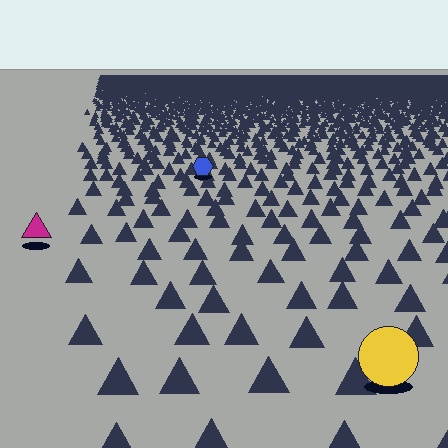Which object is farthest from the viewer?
The blue hexagon is farthest from the viewer. It appears smaller and the ground texture around it is denser.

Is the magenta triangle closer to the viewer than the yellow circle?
No. The yellow circle is closer — you can tell from the texture gradient: the ground texture is coarser near it.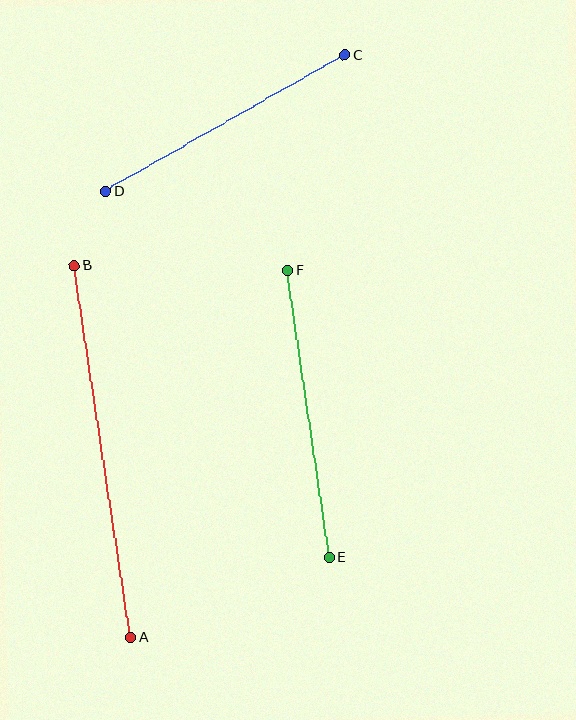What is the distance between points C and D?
The distance is approximately 275 pixels.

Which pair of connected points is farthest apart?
Points A and B are farthest apart.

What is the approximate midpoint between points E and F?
The midpoint is at approximately (308, 414) pixels.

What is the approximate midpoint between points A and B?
The midpoint is at approximately (103, 452) pixels.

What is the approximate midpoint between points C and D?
The midpoint is at approximately (225, 123) pixels.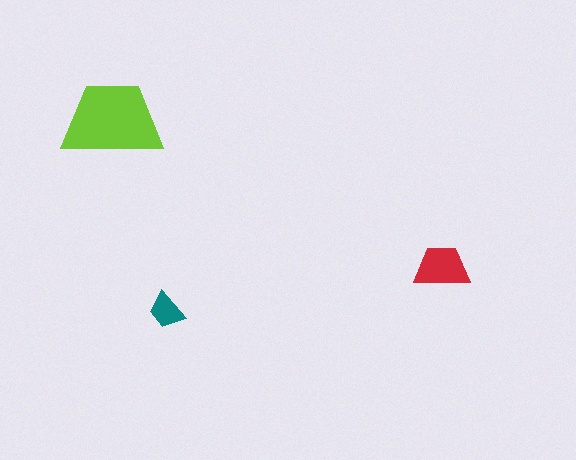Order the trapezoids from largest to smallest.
the lime one, the red one, the teal one.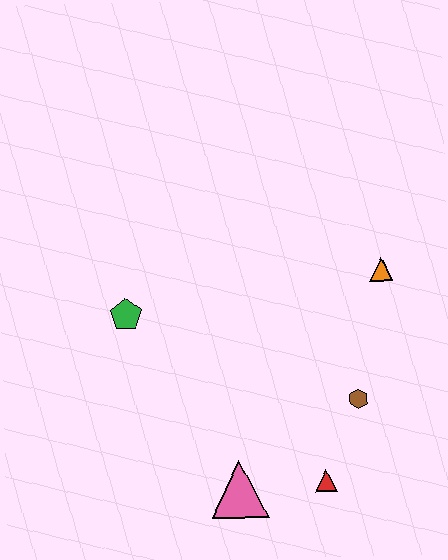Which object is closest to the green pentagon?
The pink triangle is closest to the green pentagon.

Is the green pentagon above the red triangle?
Yes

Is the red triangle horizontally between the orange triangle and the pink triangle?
Yes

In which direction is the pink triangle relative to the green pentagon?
The pink triangle is below the green pentagon.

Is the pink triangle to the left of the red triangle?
Yes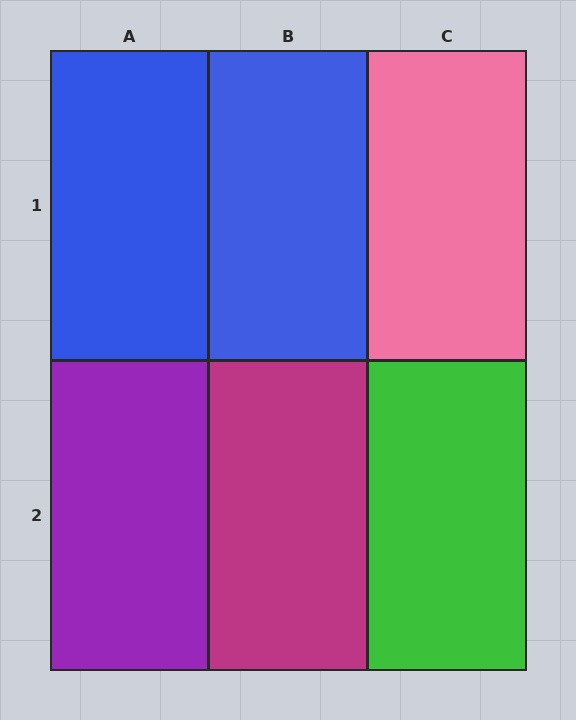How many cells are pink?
1 cell is pink.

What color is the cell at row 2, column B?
Magenta.